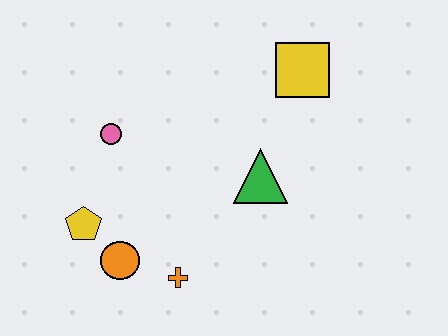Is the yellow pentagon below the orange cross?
No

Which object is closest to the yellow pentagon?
The orange circle is closest to the yellow pentagon.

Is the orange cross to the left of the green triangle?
Yes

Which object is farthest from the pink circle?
The yellow square is farthest from the pink circle.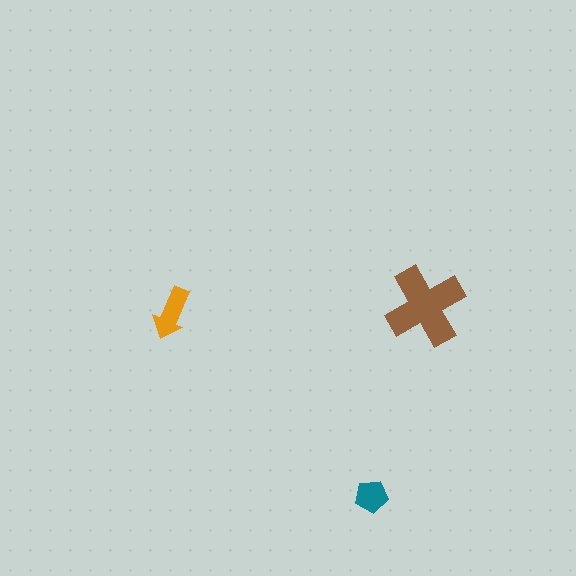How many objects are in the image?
There are 3 objects in the image.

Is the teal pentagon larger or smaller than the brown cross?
Smaller.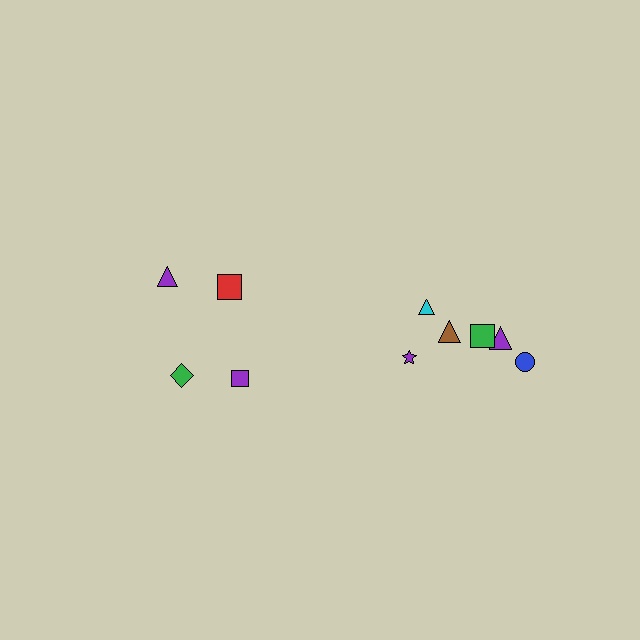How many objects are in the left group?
There are 4 objects.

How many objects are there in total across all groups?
There are 10 objects.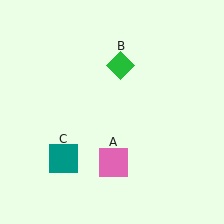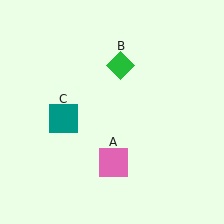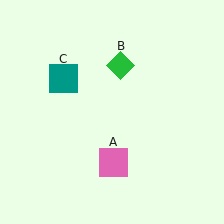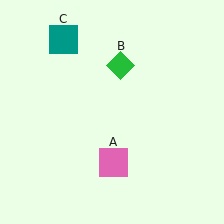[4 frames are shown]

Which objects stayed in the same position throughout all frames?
Pink square (object A) and green diamond (object B) remained stationary.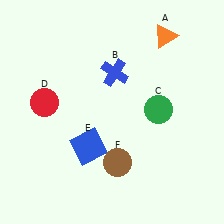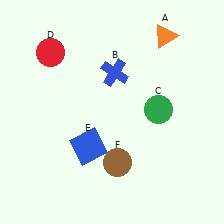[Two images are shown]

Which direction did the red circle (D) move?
The red circle (D) moved up.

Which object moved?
The red circle (D) moved up.